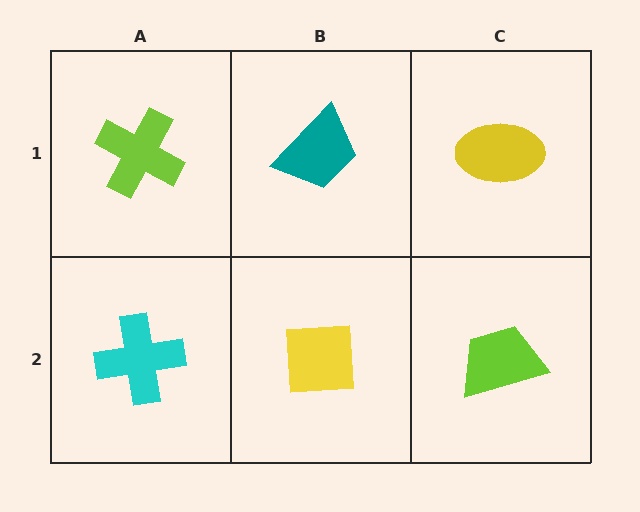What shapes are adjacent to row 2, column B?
A teal trapezoid (row 1, column B), a cyan cross (row 2, column A), a lime trapezoid (row 2, column C).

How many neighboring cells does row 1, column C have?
2.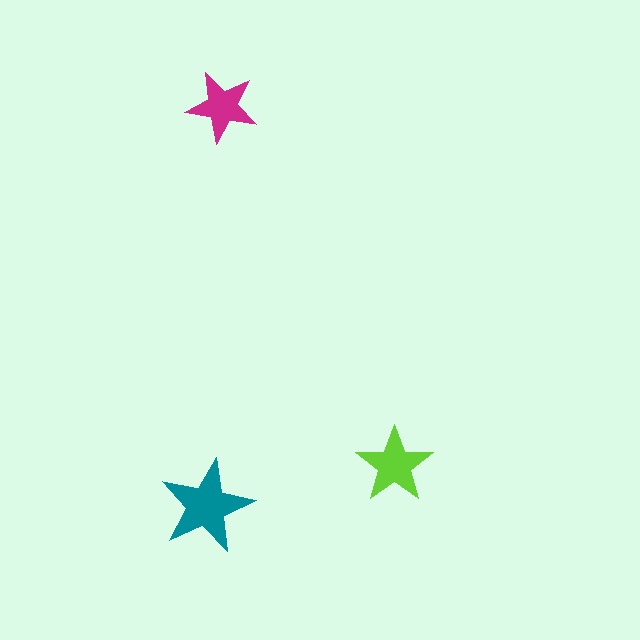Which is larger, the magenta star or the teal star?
The teal one.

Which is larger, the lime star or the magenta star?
The lime one.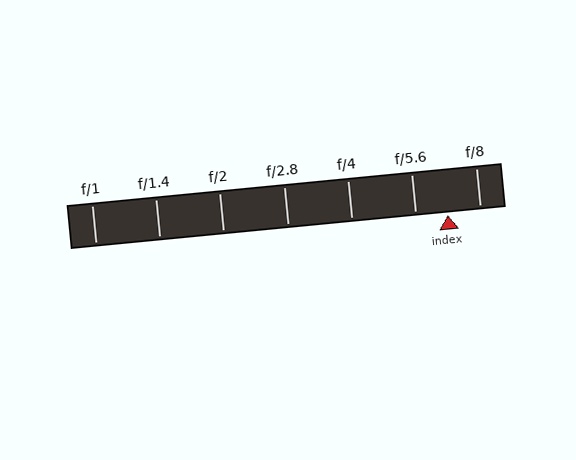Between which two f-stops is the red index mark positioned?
The index mark is between f/5.6 and f/8.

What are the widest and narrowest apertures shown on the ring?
The widest aperture shown is f/1 and the narrowest is f/8.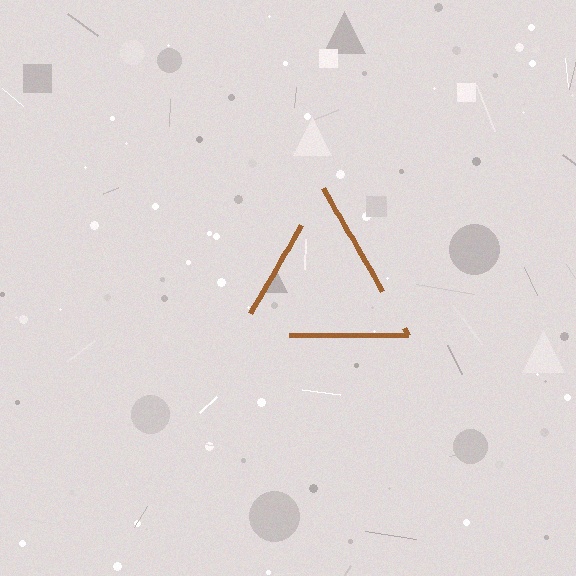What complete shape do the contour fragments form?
The contour fragments form a triangle.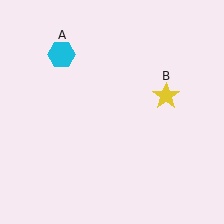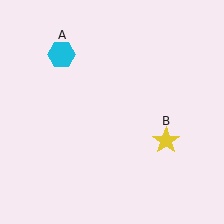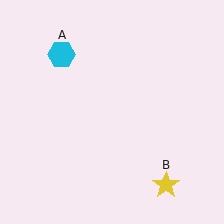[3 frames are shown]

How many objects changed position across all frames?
1 object changed position: yellow star (object B).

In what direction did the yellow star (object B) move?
The yellow star (object B) moved down.